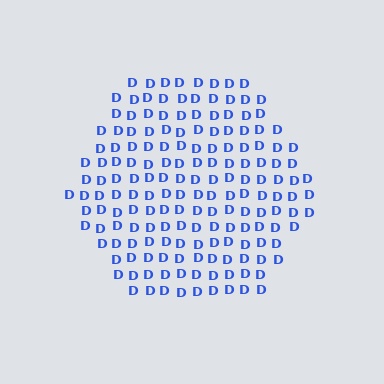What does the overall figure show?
The overall figure shows a hexagon.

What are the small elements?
The small elements are letter D's.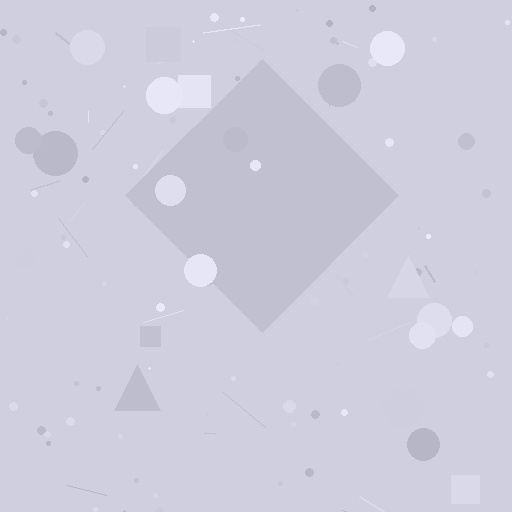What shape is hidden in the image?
A diamond is hidden in the image.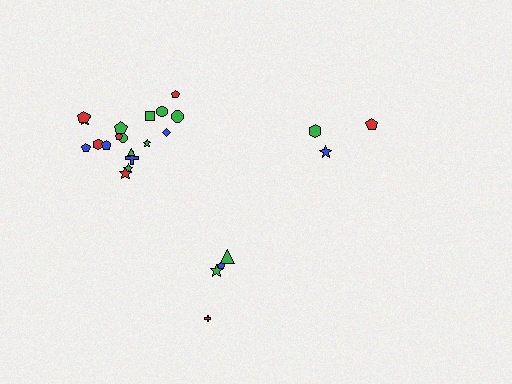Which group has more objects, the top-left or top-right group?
The top-left group.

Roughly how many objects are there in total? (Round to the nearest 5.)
Roughly 25 objects in total.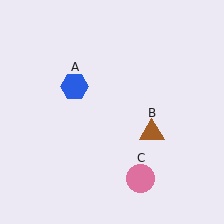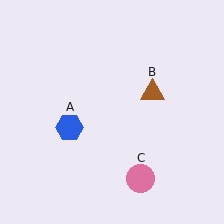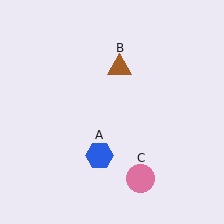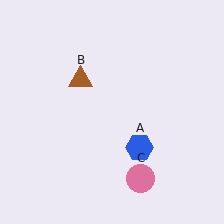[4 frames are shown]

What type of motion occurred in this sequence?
The blue hexagon (object A), brown triangle (object B) rotated counterclockwise around the center of the scene.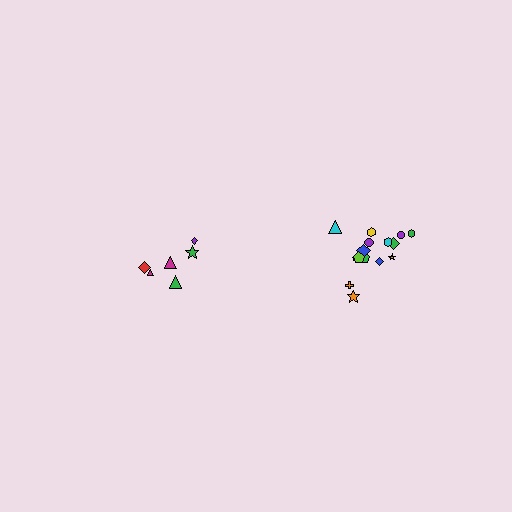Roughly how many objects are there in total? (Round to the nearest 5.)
Roughly 20 objects in total.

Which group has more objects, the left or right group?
The right group.